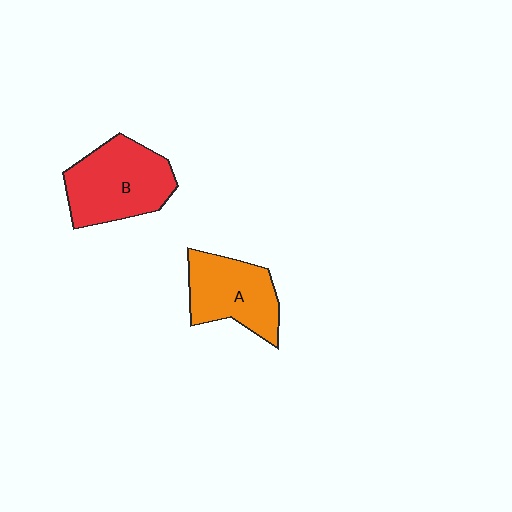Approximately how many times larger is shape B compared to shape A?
Approximately 1.2 times.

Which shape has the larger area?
Shape B (red).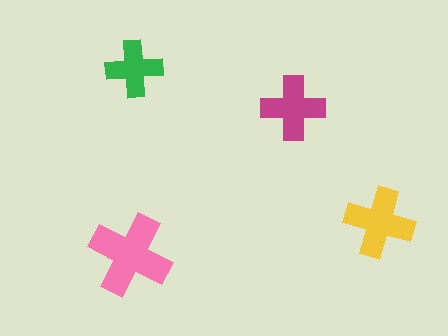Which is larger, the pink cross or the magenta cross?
The pink one.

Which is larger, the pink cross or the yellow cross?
The pink one.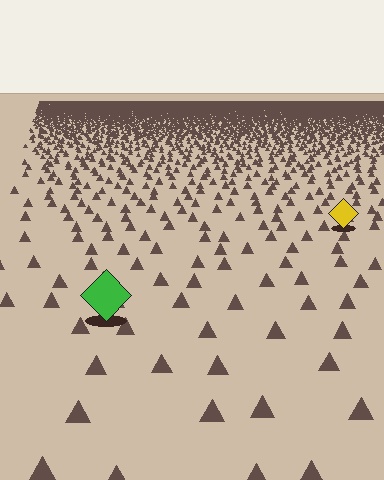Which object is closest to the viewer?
The green diamond is closest. The texture marks near it are larger and more spread out.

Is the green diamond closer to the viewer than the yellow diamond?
Yes. The green diamond is closer — you can tell from the texture gradient: the ground texture is coarser near it.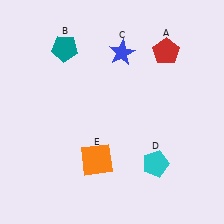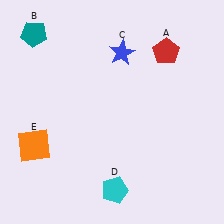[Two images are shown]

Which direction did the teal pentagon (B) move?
The teal pentagon (B) moved left.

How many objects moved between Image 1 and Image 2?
3 objects moved between the two images.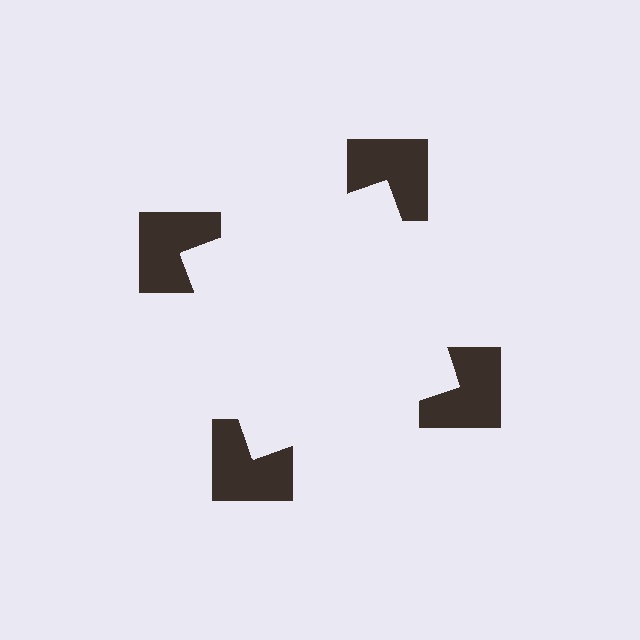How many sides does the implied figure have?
4 sides.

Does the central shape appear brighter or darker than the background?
It typically appears slightly brighter than the background, even though no actual brightness change is drawn.